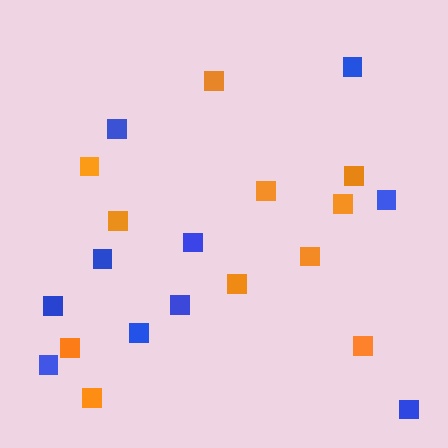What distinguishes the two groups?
There are 2 groups: one group of orange squares (11) and one group of blue squares (10).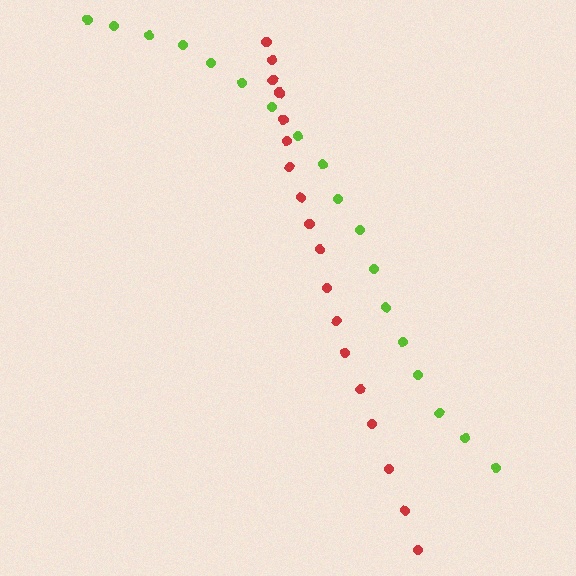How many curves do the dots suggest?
There are 2 distinct paths.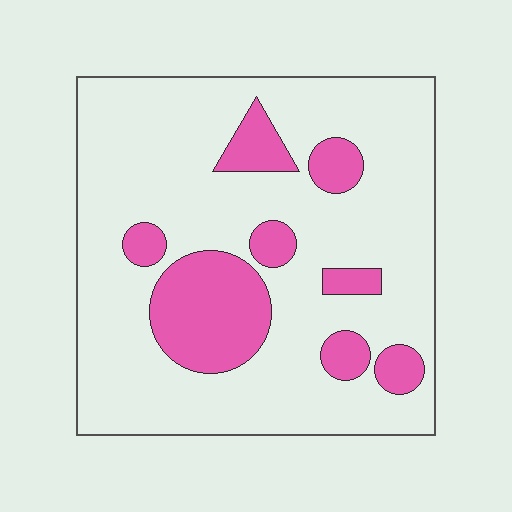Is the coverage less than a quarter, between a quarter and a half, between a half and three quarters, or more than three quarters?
Less than a quarter.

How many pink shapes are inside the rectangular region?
8.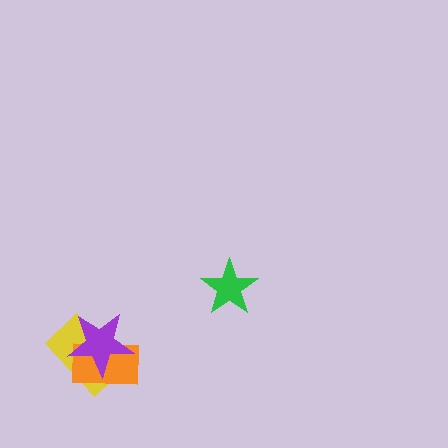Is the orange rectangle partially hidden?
Yes, it is partially covered by another shape.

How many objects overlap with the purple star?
2 objects overlap with the purple star.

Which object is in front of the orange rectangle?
The purple star is in front of the orange rectangle.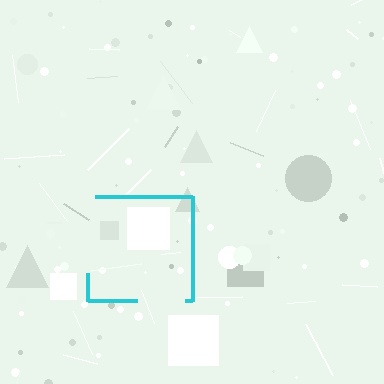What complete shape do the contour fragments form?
The contour fragments form a square.